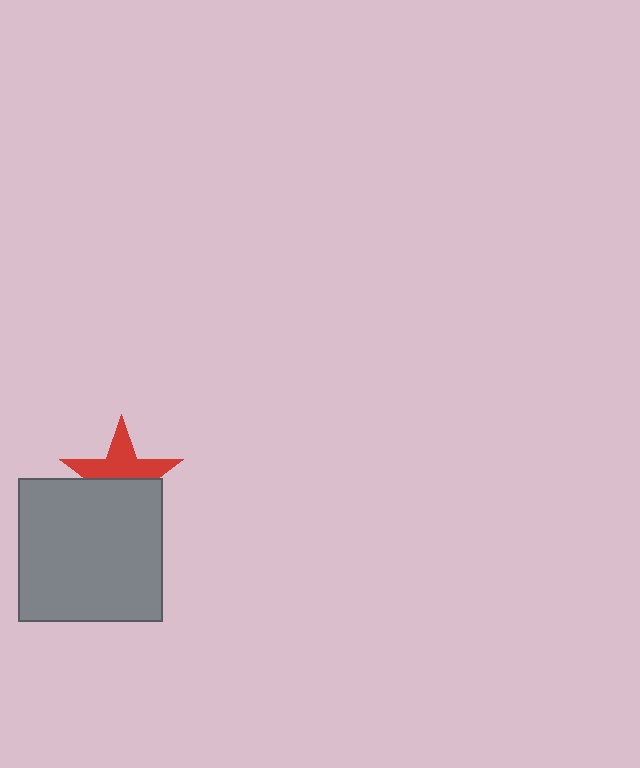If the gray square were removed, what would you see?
You would see the complete red star.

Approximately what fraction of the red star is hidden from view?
Roughly 50% of the red star is hidden behind the gray square.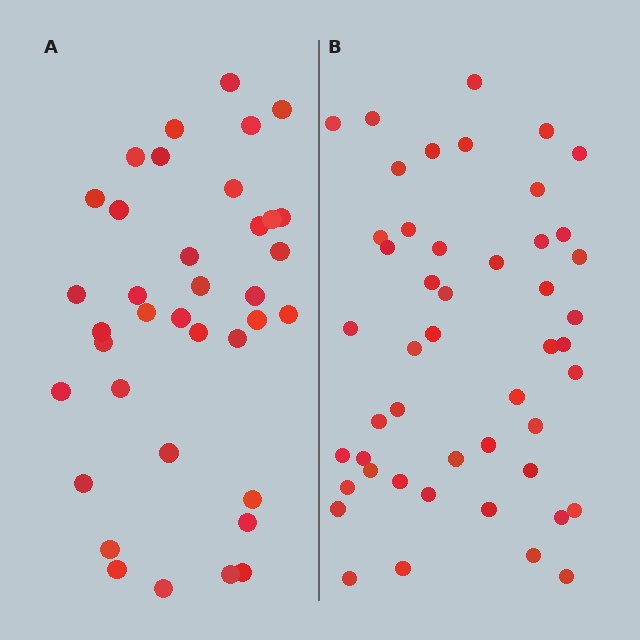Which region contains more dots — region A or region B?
Region B (the right region) has more dots.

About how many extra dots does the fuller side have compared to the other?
Region B has roughly 12 or so more dots than region A.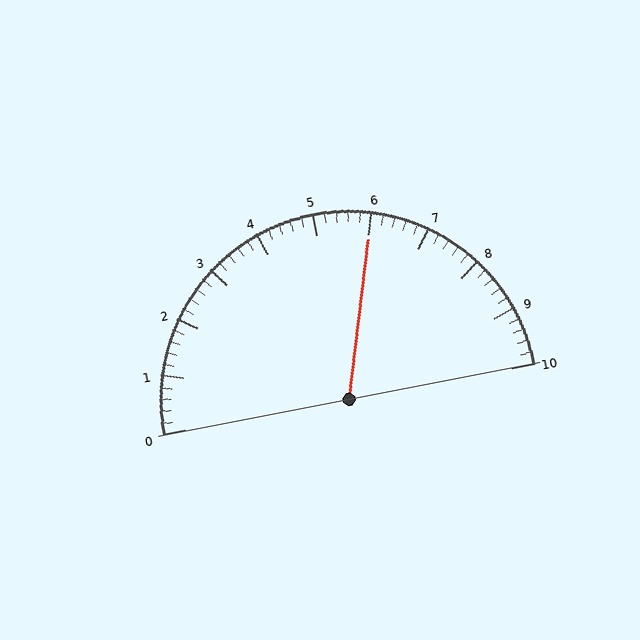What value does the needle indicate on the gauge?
The needle indicates approximately 6.0.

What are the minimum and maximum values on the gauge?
The gauge ranges from 0 to 10.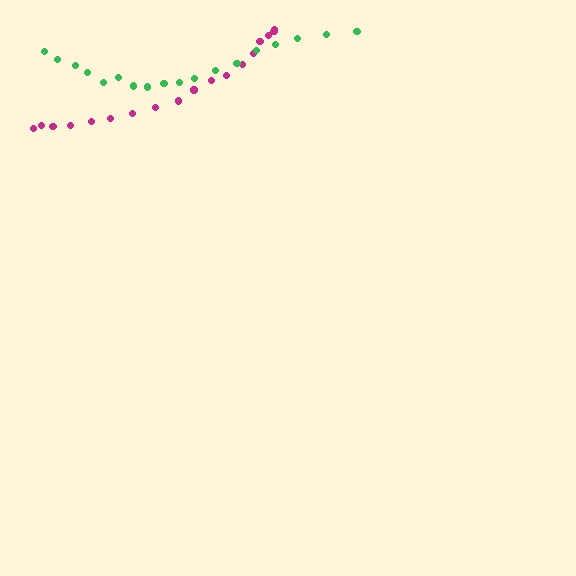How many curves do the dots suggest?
There are 2 distinct paths.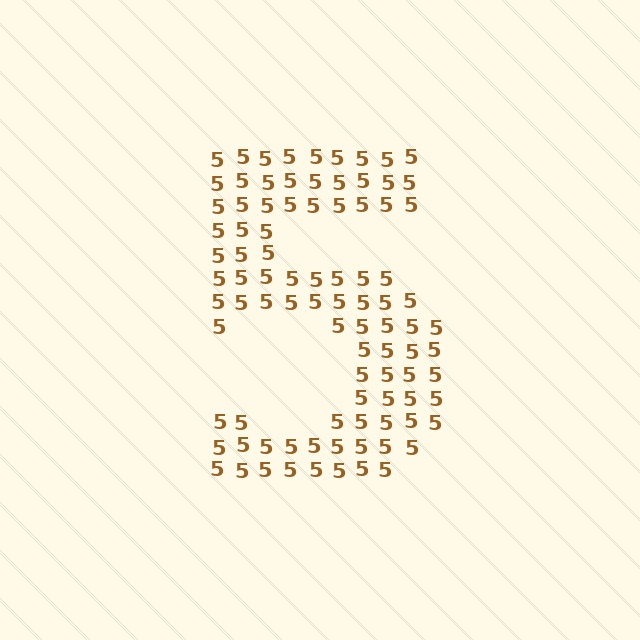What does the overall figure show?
The overall figure shows the digit 5.